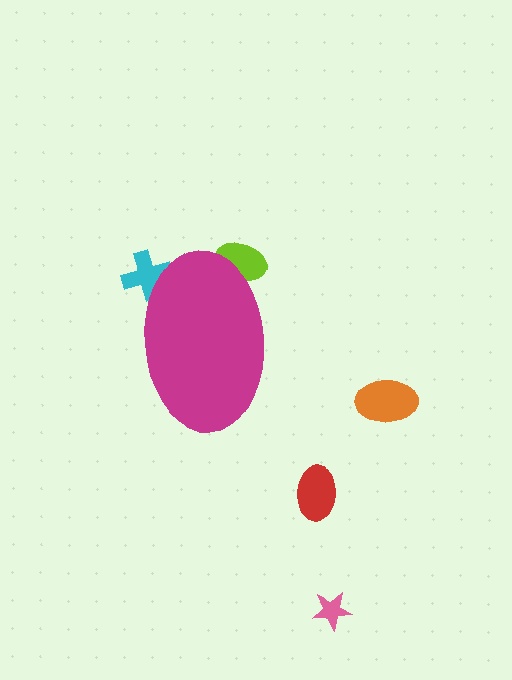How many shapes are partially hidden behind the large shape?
2 shapes are partially hidden.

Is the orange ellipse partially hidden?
No, the orange ellipse is fully visible.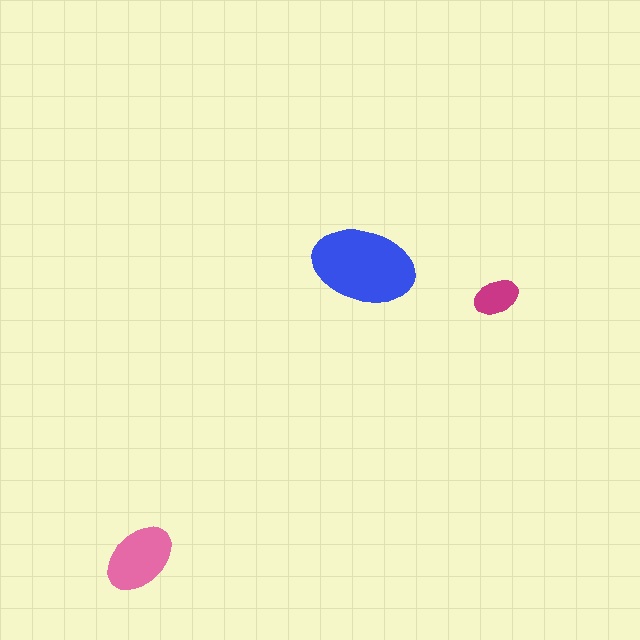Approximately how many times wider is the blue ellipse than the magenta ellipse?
About 2.5 times wider.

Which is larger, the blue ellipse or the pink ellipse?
The blue one.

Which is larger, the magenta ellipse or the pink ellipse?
The pink one.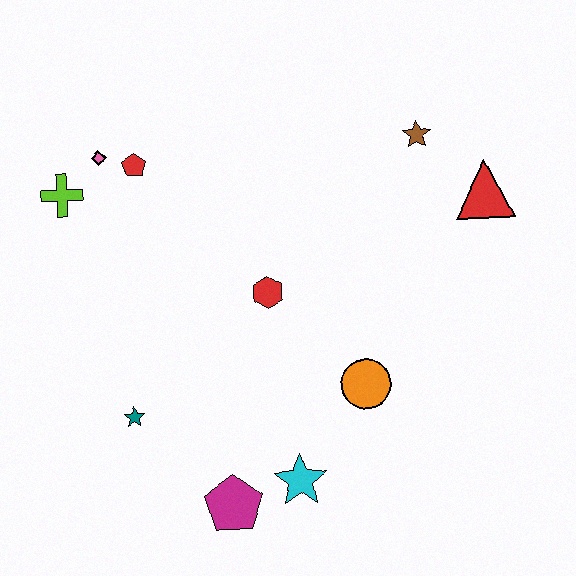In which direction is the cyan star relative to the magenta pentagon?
The cyan star is to the right of the magenta pentagon.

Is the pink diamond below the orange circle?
No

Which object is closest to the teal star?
The magenta pentagon is closest to the teal star.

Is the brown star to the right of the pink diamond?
Yes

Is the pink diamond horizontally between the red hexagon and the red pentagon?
No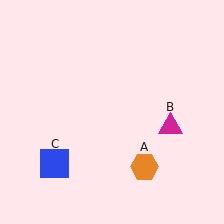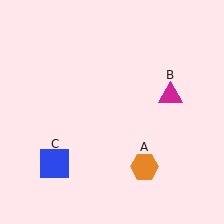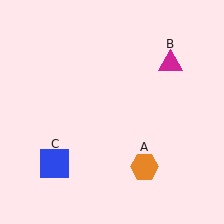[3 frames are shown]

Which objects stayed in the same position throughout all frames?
Orange hexagon (object A) and blue square (object C) remained stationary.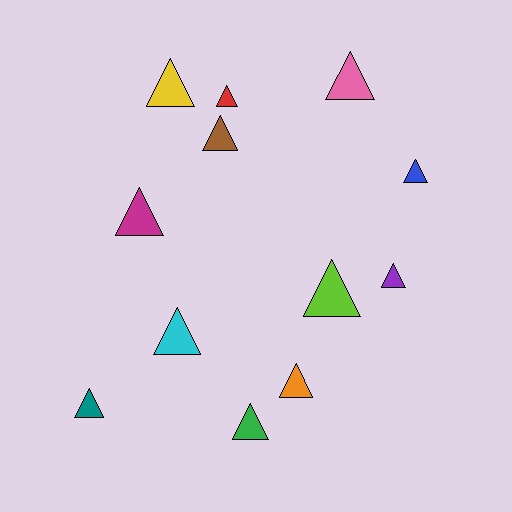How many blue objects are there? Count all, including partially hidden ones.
There is 1 blue object.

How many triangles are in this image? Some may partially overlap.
There are 12 triangles.